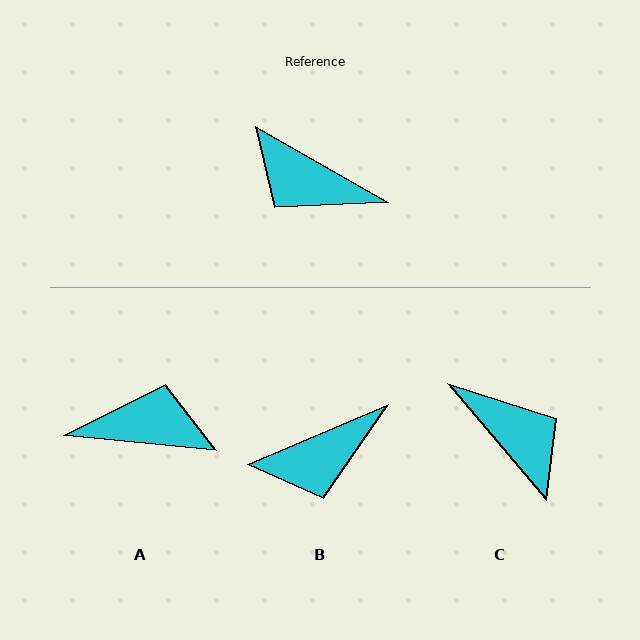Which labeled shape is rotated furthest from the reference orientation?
C, about 160 degrees away.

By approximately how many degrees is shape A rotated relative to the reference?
Approximately 156 degrees clockwise.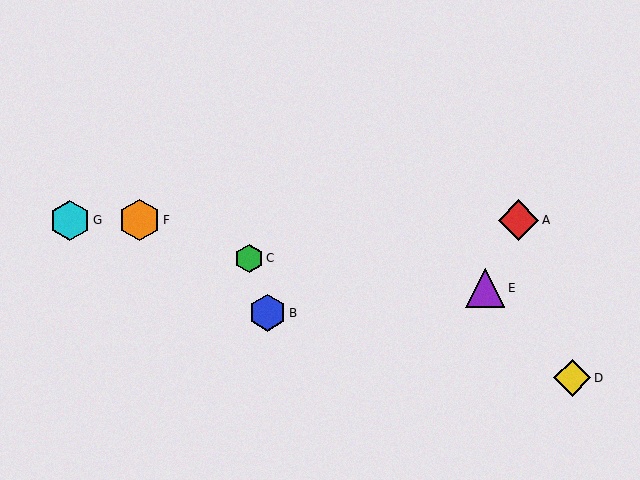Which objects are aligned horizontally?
Objects A, F, G are aligned horizontally.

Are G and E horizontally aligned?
No, G is at y≈220 and E is at y≈288.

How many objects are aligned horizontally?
3 objects (A, F, G) are aligned horizontally.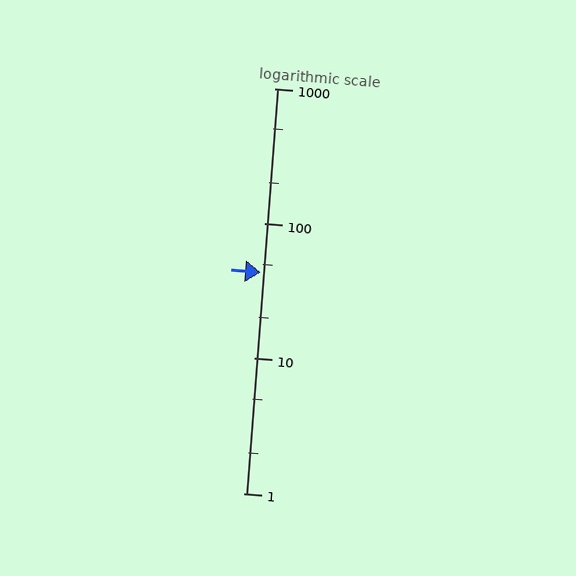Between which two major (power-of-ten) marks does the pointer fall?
The pointer is between 10 and 100.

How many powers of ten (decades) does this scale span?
The scale spans 3 decades, from 1 to 1000.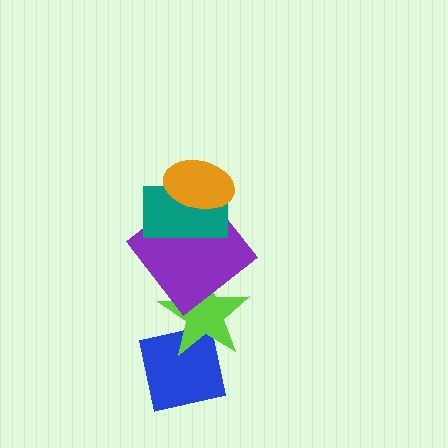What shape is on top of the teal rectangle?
The orange ellipse is on top of the teal rectangle.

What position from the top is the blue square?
The blue square is 5th from the top.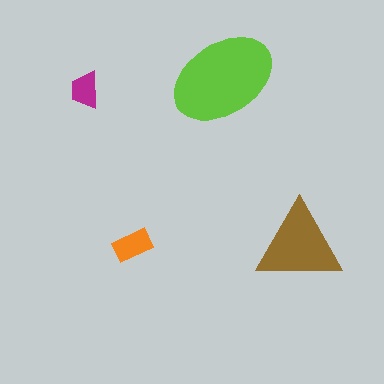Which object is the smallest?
The magenta trapezoid.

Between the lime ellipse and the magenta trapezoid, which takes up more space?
The lime ellipse.